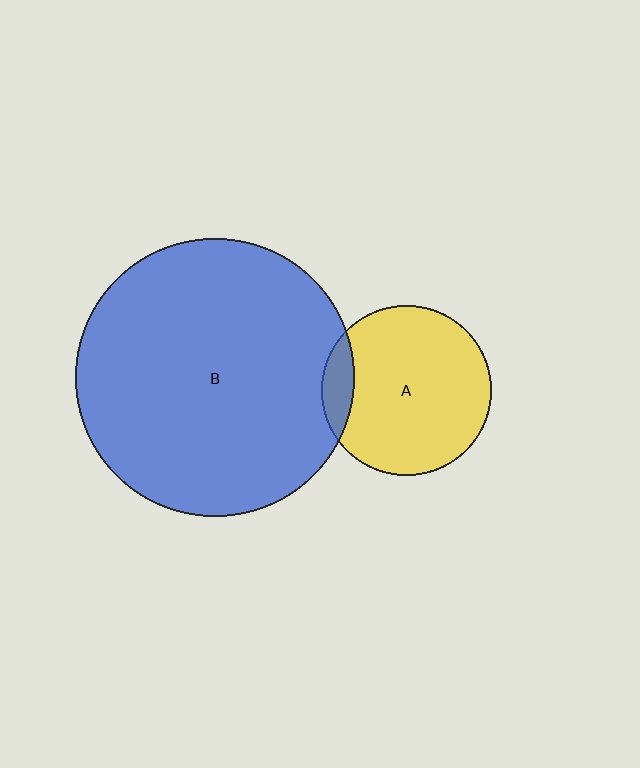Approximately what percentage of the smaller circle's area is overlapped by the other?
Approximately 10%.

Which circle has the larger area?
Circle B (blue).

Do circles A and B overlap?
Yes.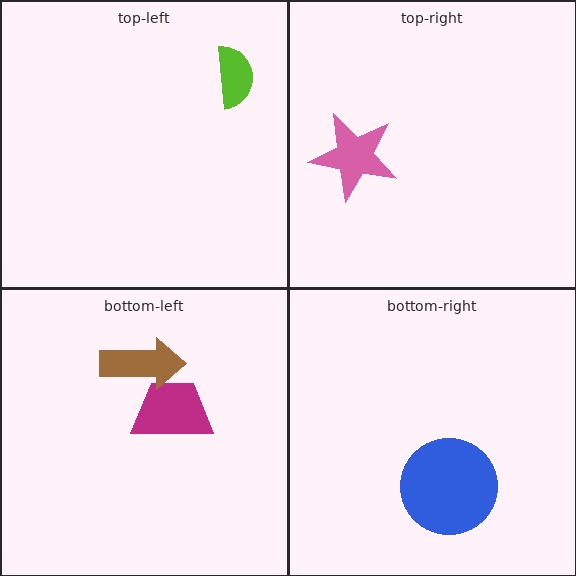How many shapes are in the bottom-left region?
2.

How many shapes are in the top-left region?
1.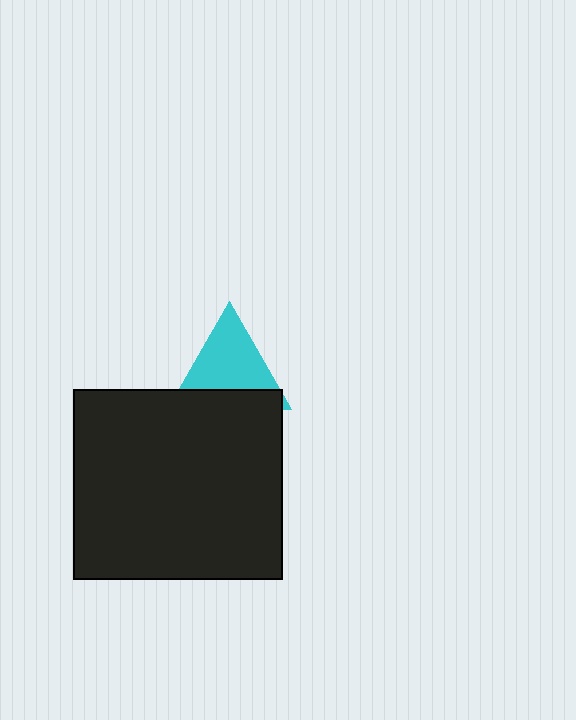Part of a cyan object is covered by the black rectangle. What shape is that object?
It is a triangle.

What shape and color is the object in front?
The object in front is a black rectangle.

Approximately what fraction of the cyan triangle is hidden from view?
Roughly 32% of the cyan triangle is hidden behind the black rectangle.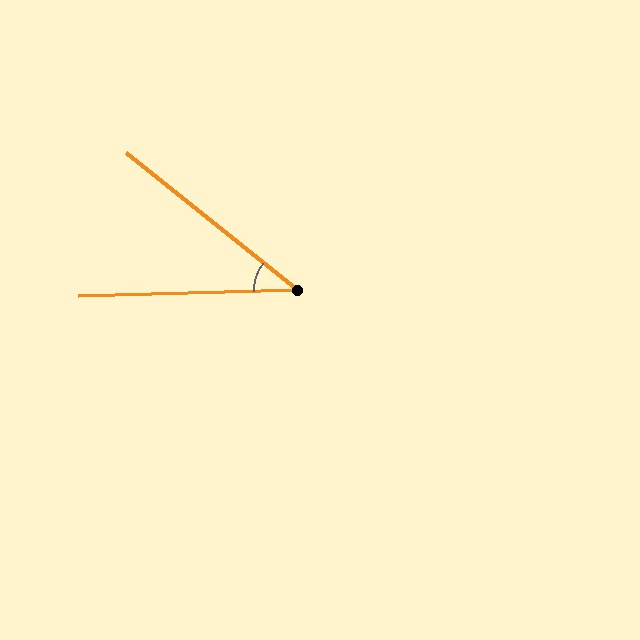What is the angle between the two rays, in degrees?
Approximately 40 degrees.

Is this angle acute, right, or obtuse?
It is acute.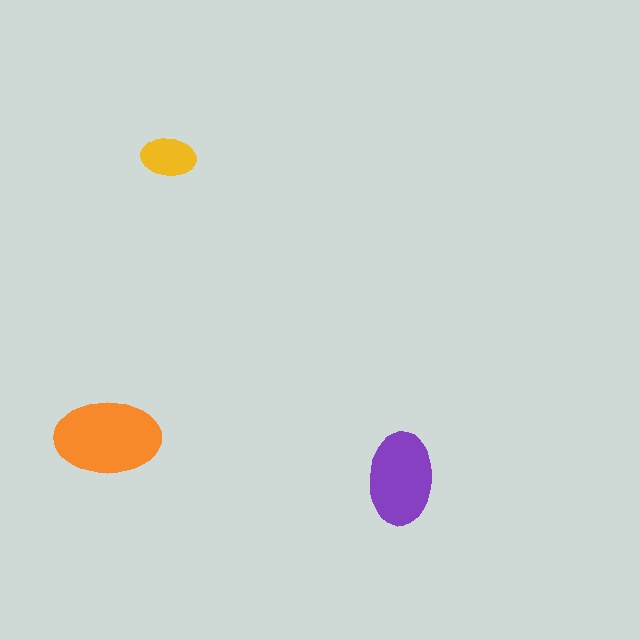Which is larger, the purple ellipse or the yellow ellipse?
The purple one.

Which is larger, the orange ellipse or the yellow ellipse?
The orange one.